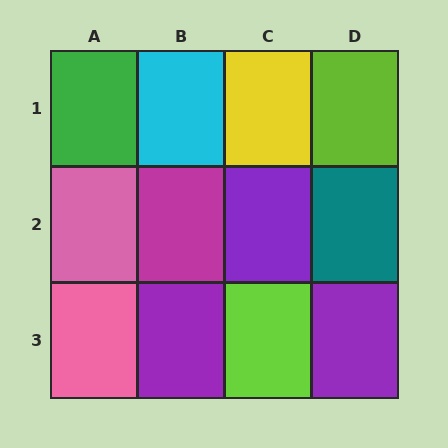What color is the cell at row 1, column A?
Green.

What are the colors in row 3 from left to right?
Pink, purple, lime, purple.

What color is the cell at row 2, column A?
Pink.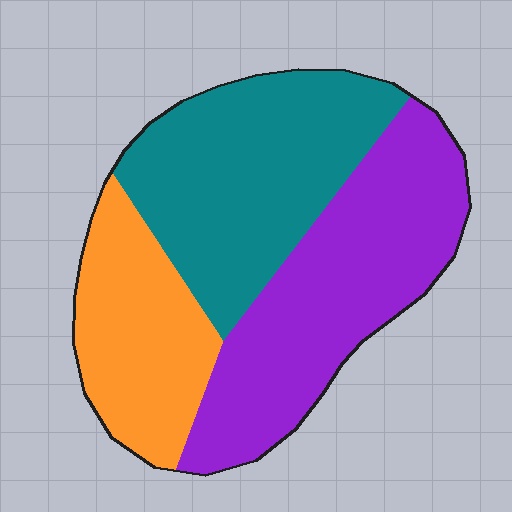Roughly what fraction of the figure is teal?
Teal covers around 35% of the figure.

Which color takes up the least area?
Orange, at roughly 25%.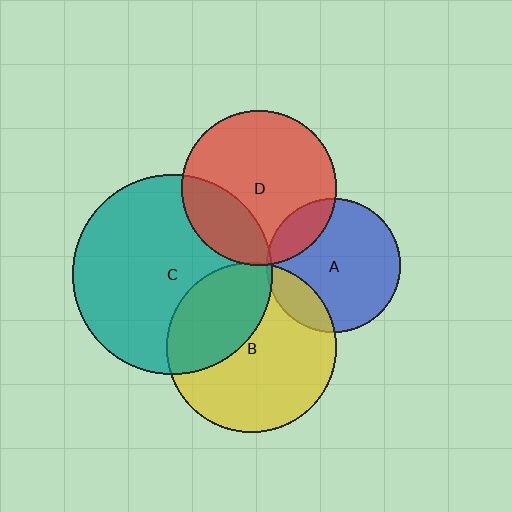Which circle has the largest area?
Circle C (teal).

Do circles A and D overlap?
Yes.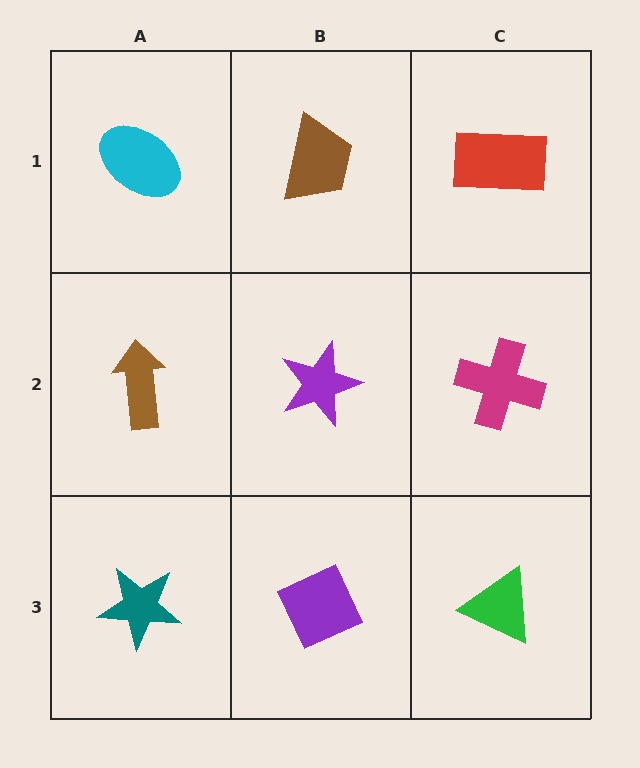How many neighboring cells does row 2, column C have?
3.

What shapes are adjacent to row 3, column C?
A magenta cross (row 2, column C), a purple diamond (row 3, column B).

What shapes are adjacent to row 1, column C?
A magenta cross (row 2, column C), a brown trapezoid (row 1, column B).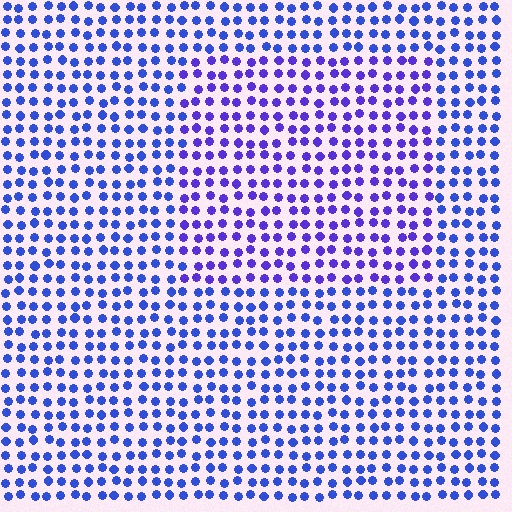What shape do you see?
I see a rectangle.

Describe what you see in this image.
The image is filled with small blue elements in a uniform arrangement. A rectangle-shaped region is visible where the elements are tinted to a slightly different hue, forming a subtle color boundary.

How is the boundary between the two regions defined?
The boundary is defined purely by a slight shift in hue (about 26 degrees). Spacing, size, and orientation are identical on both sides.